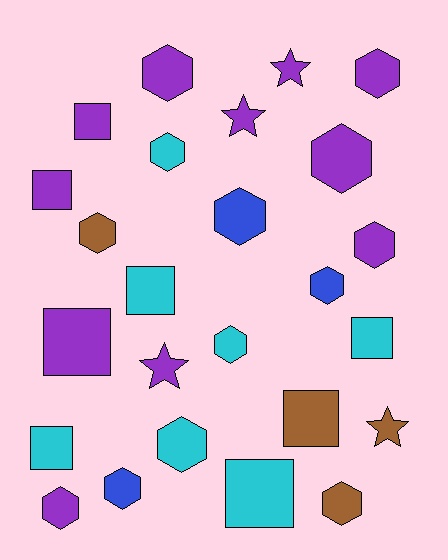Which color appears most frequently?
Purple, with 11 objects.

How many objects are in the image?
There are 25 objects.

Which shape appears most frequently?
Hexagon, with 13 objects.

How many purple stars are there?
There are 3 purple stars.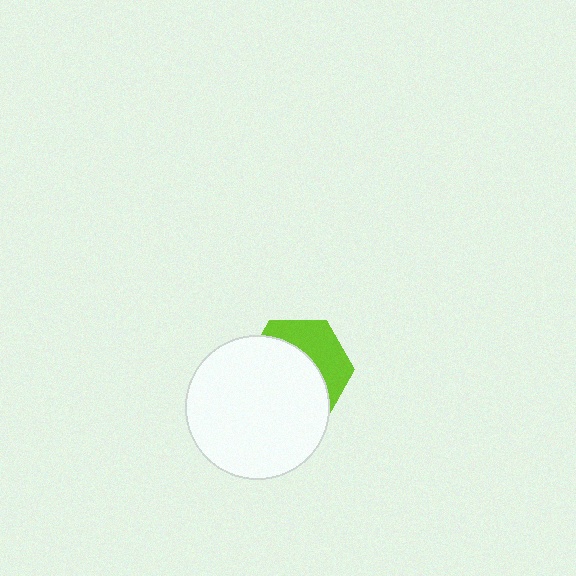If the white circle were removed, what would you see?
You would see the complete lime hexagon.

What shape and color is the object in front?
The object in front is a white circle.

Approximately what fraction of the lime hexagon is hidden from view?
Roughly 62% of the lime hexagon is hidden behind the white circle.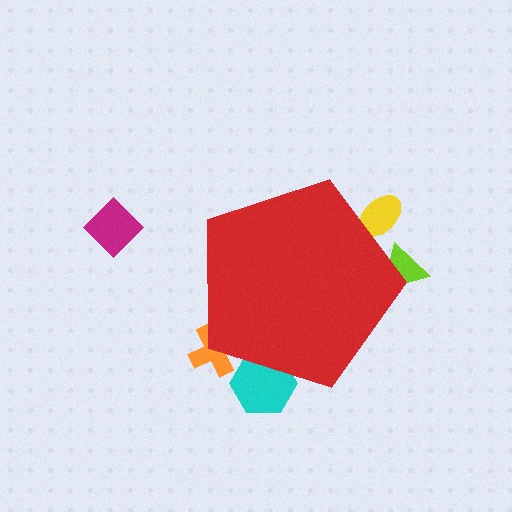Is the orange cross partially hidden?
Yes, the orange cross is partially hidden behind the red pentagon.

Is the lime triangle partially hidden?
Yes, the lime triangle is partially hidden behind the red pentagon.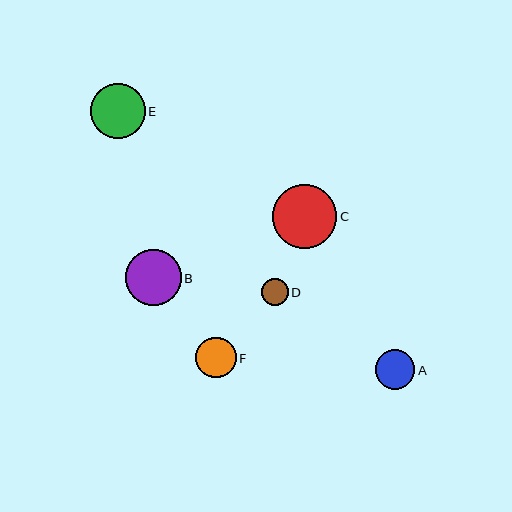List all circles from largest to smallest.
From largest to smallest: C, B, E, F, A, D.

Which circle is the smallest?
Circle D is the smallest with a size of approximately 26 pixels.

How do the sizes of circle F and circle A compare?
Circle F and circle A are approximately the same size.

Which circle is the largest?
Circle C is the largest with a size of approximately 64 pixels.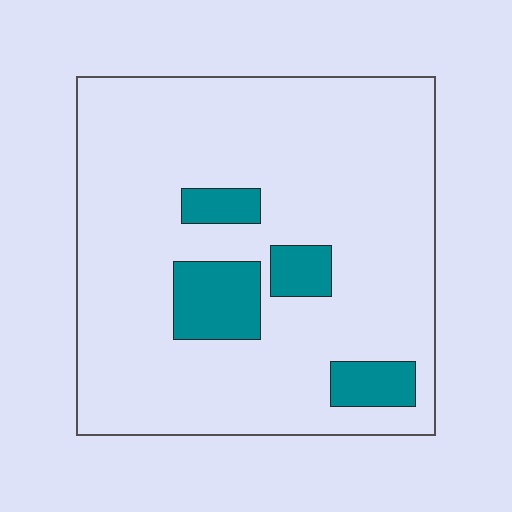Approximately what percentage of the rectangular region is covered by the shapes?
Approximately 15%.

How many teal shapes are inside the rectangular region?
4.